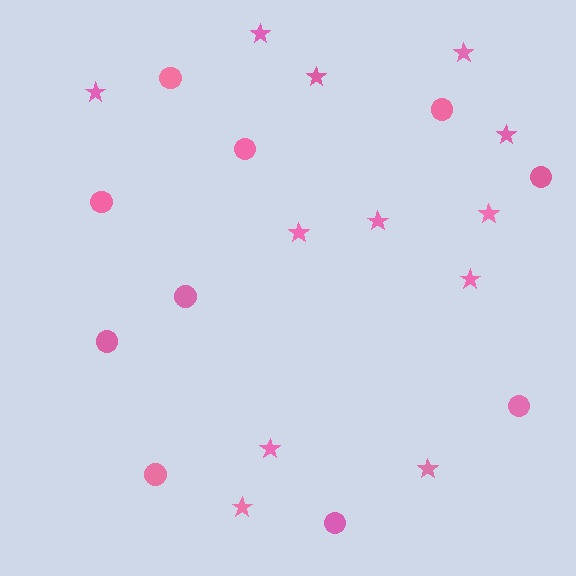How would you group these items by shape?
There are 2 groups: one group of circles (10) and one group of stars (12).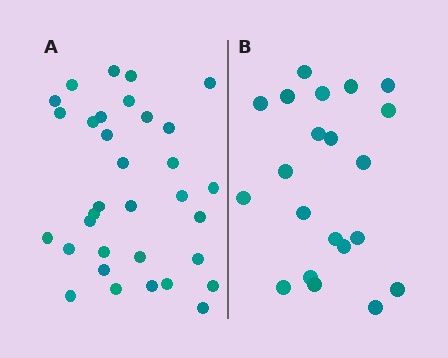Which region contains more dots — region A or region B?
Region A (the left region) has more dots.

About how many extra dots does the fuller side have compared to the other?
Region A has roughly 12 or so more dots than region B.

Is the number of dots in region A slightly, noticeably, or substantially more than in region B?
Region A has substantially more. The ratio is roughly 1.6 to 1.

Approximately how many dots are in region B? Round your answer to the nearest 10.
About 20 dots. (The exact count is 21, which rounds to 20.)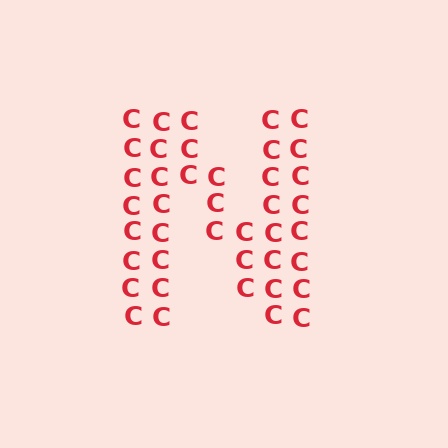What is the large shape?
The large shape is the letter N.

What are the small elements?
The small elements are letter C's.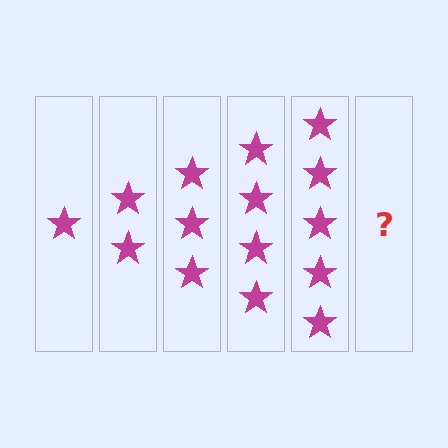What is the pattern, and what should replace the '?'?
The pattern is that each step adds one more star. The '?' should be 6 stars.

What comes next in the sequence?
The next element should be 6 stars.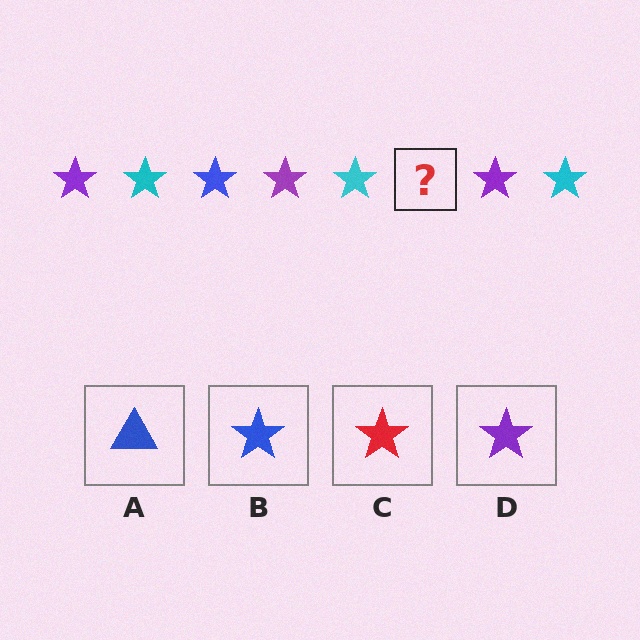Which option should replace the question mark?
Option B.